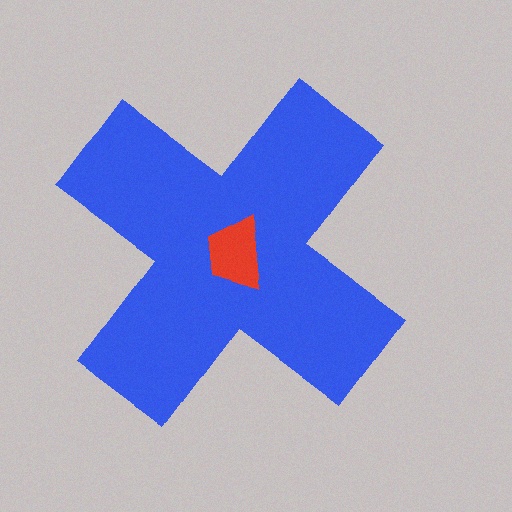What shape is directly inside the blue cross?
The red trapezoid.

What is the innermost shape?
The red trapezoid.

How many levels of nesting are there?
2.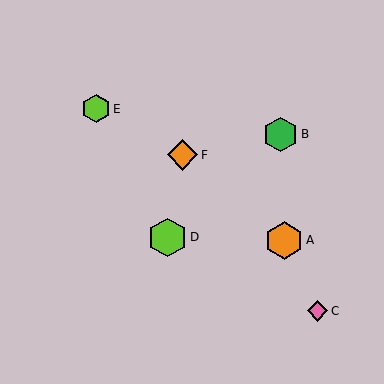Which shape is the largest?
The lime hexagon (labeled D) is the largest.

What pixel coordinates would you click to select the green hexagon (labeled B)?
Click at (281, 134) to select the green hexagon B.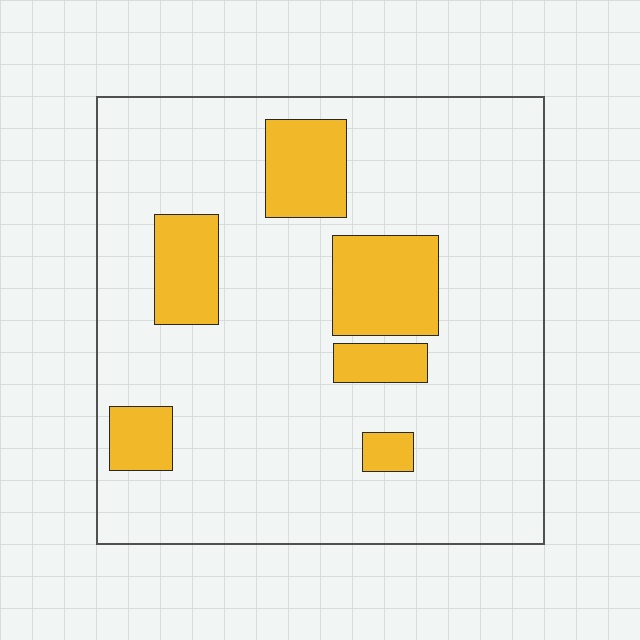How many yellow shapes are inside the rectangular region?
6.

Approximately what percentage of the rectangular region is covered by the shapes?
Approximately 20%.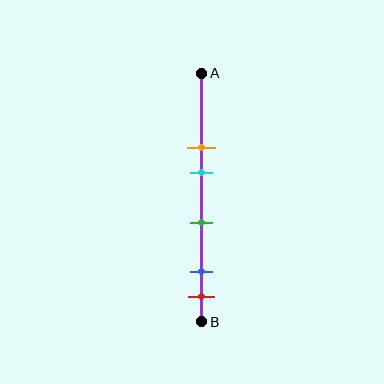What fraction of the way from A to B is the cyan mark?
The cyan mark is approximately 40% (0.4) of the way from A to B.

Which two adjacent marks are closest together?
The blue and red marks are the closest adjacent pair.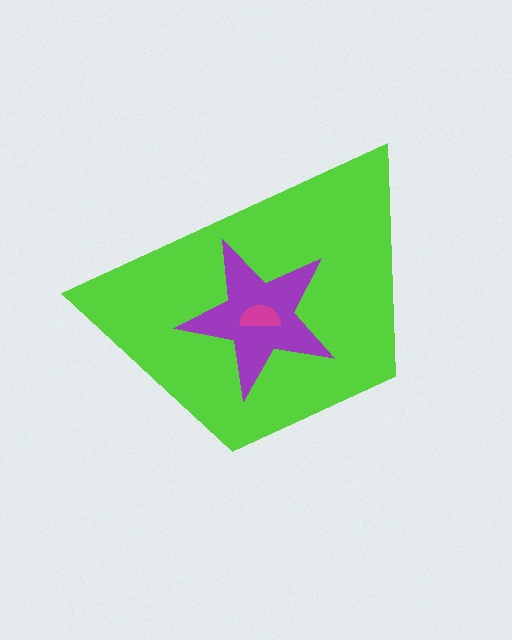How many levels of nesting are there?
3.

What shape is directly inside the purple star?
The magenta semicircle.